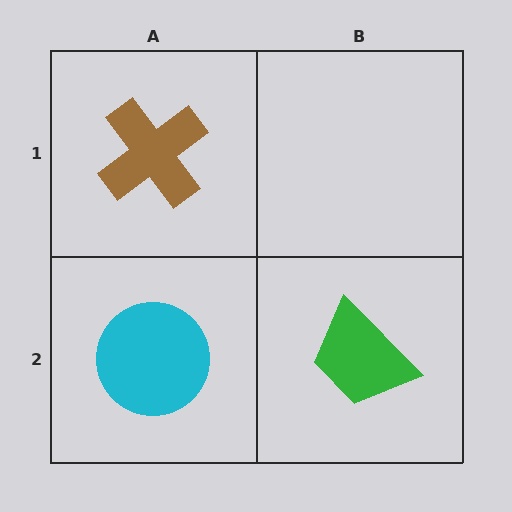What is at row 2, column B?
A green trapezoid.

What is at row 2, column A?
A cyan circle.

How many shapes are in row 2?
2 shapes.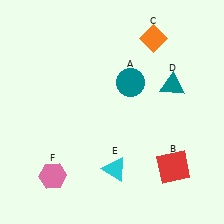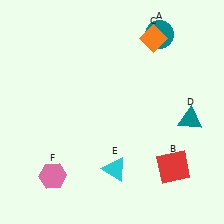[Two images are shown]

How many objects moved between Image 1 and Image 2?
2 objects moved between the two images.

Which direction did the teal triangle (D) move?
The teal triangle (D) moved down.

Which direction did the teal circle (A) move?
The teal circle (A) moved up.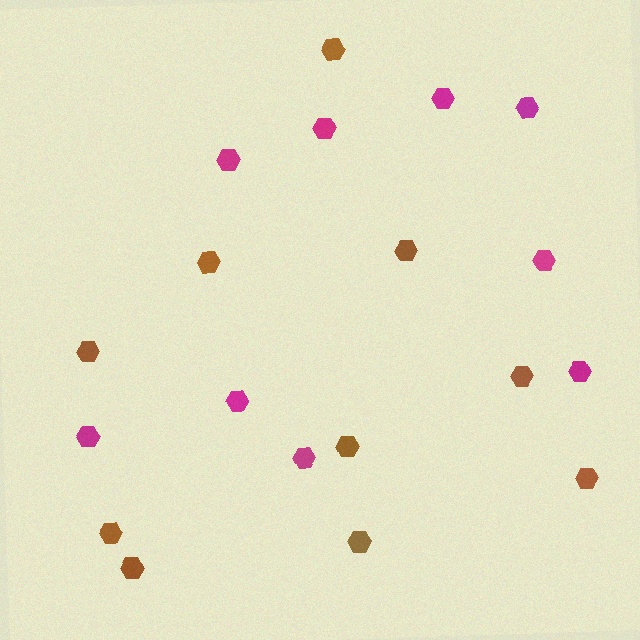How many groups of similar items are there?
There are 2 groups: one group of magenta hexagons (9) and one group of brown hexagons (10).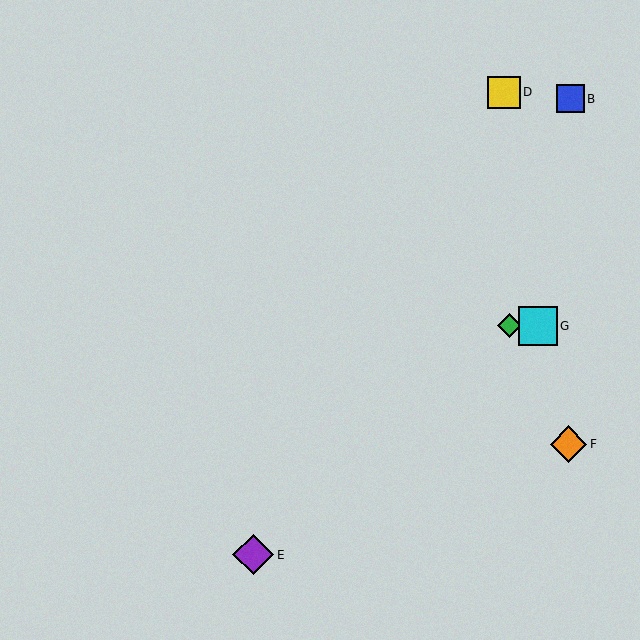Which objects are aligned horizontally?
Objects A, C, G are aligned horizontally.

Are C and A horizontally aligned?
Yes, both are at y≈326.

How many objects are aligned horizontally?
3 objects (A, C, G) are aligned horizontally.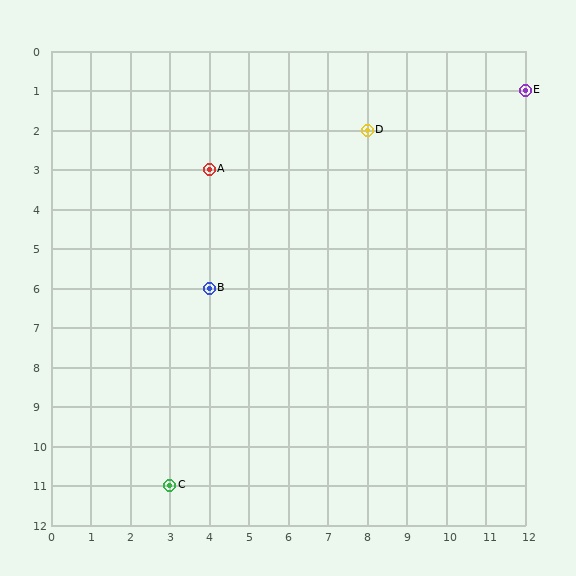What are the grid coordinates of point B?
Point B is at grid coordinates (4, 6).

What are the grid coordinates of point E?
Point E is at grid coordinates (12, 1).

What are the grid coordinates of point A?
Point A is at grid coordinates (4, 3).